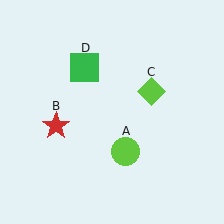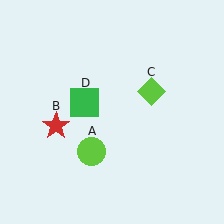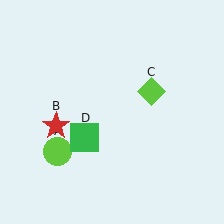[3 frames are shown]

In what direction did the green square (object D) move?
The green square (object D) moved down.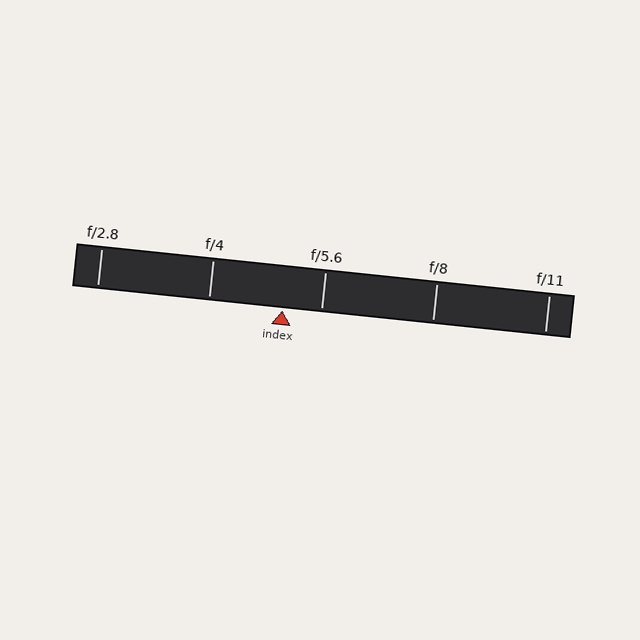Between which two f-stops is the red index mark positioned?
The index mark is between f/4 and f/5.6.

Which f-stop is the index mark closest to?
The index mark is closest to f/5.6.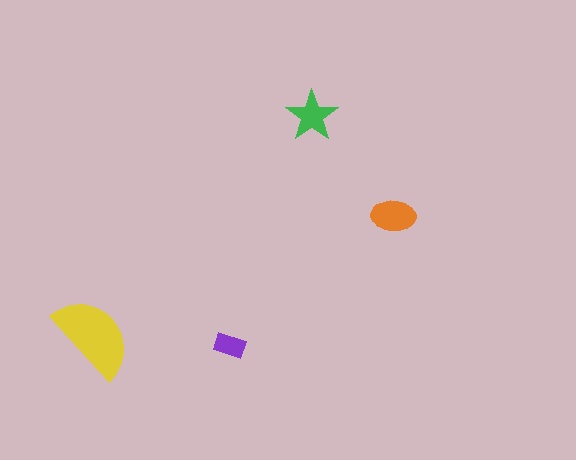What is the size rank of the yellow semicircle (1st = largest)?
1st.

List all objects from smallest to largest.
The purple rectangle, the green star, the orange ellipse, the yellow semicircle.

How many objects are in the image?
There are 4 objects in the image.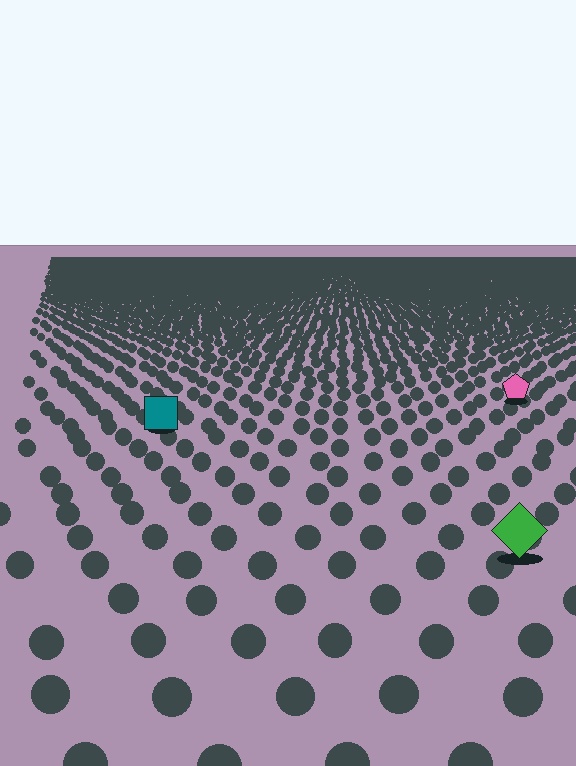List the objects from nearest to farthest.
From nearest to farthest: the green diamond, the teal square, the pink pentagon.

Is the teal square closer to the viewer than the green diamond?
No. The green diamond is closer — you can tell from the texture gradient: the ground texture is coarser near it.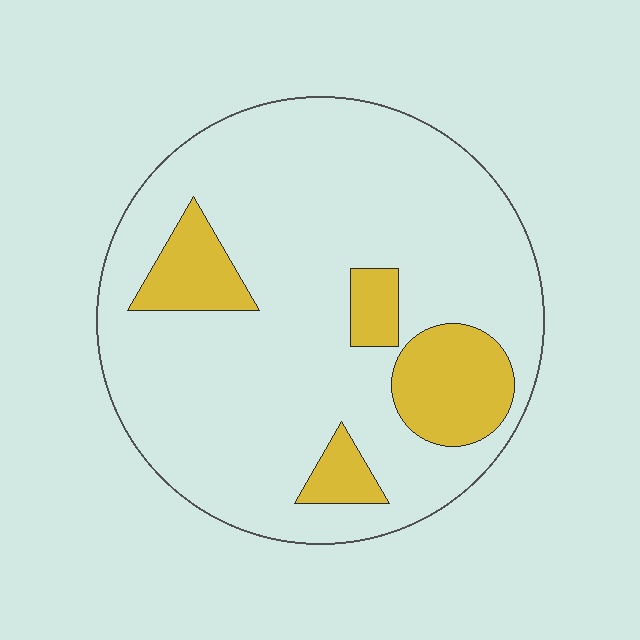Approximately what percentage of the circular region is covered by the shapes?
Approximately 15%.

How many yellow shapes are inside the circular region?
4.